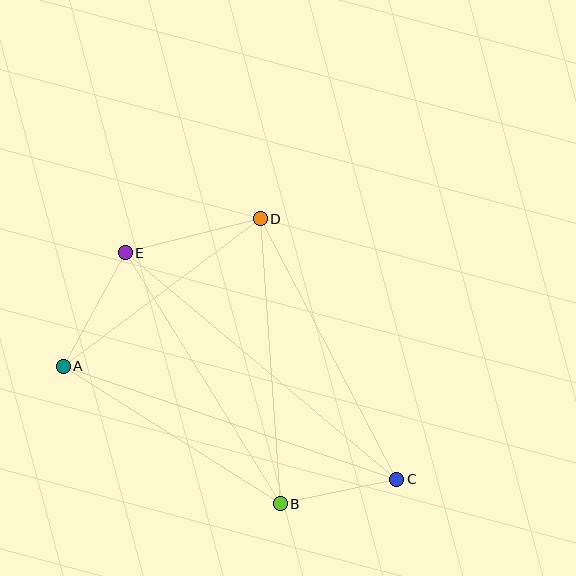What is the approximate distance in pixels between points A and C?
The distance between A and C is approximately 353 pixels.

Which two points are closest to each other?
Points B and C are closest to each other.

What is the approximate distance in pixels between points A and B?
The distance between A and B is approximately 257 pixels.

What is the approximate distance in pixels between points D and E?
The distance between D and E is approximately 140 pixels.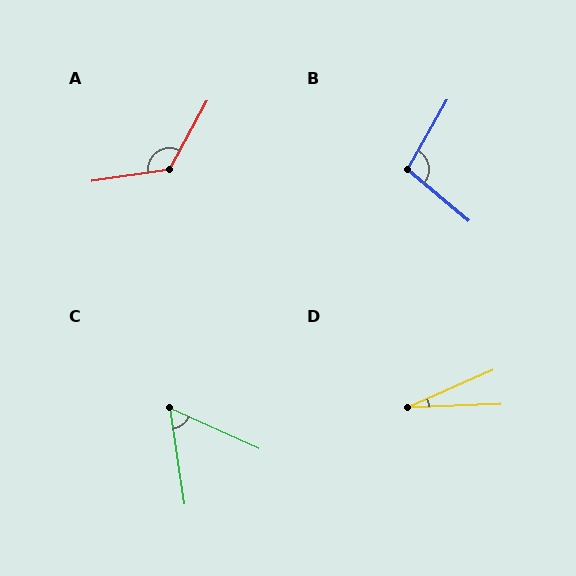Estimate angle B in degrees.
Approximately 100 degrees.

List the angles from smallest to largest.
D (21°), C (57°), B (100°), A (127°).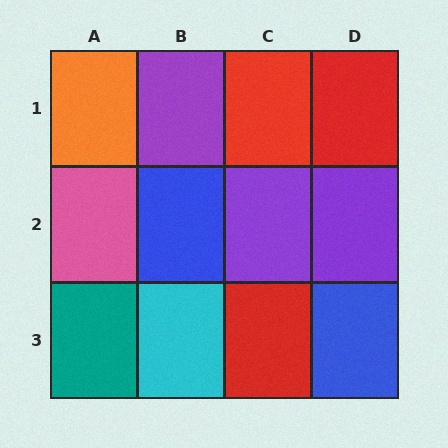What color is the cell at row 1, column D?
Red.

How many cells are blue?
2 cells are blue.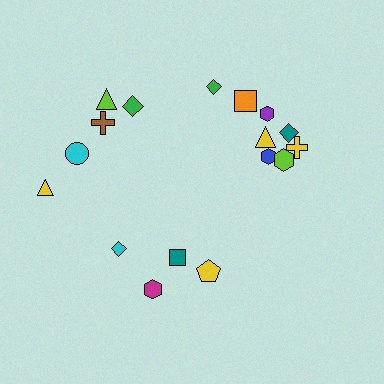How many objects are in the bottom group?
There are 4 objects.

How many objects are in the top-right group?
There are 8 objects.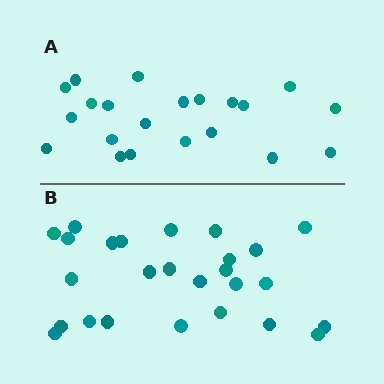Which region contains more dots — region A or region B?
Region B (the bottom region) has more dots.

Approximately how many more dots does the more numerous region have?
Region B has about 5 more dots than region A.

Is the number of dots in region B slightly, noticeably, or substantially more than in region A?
Region B has only slightly more — the two regions are fairly close. The ratio is roughly 1.2 to 1.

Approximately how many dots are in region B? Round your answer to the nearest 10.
About 30 dots. (The exact count is 26, which rounds to 30.)